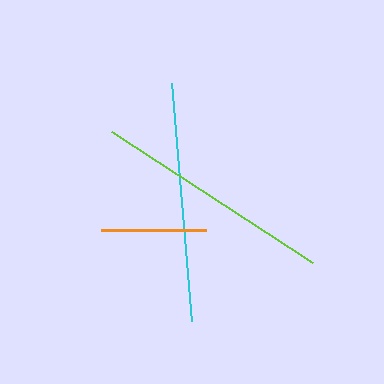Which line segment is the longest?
The lime line is the longest at approximately 239 pixels.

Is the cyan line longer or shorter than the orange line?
The cyan line is longer than the orange line.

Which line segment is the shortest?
The orange line is the shortest at approximately 105 pixels.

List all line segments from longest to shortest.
From longest to shortest: lime, cyan, orange.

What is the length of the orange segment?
The orange segment is approximately 105 pixels long.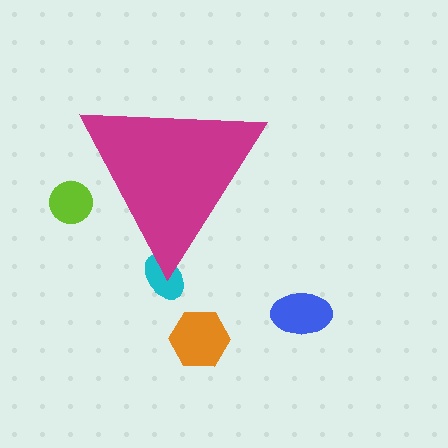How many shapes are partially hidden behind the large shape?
2 shapes are partially hidden.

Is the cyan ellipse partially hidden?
Yes, the cyan ellipse is partially hidden behind the magenta triangle.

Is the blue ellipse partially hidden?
No, the blue ellipse is fully visible.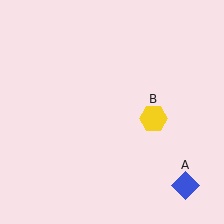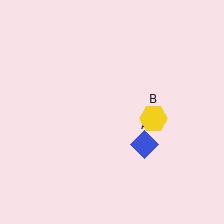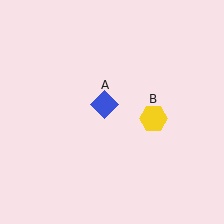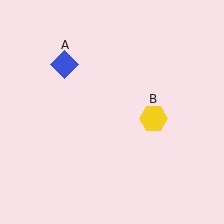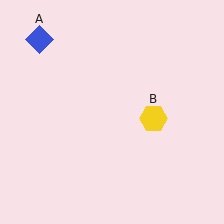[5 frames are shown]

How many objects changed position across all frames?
1 object changed position: blue diamond (object A).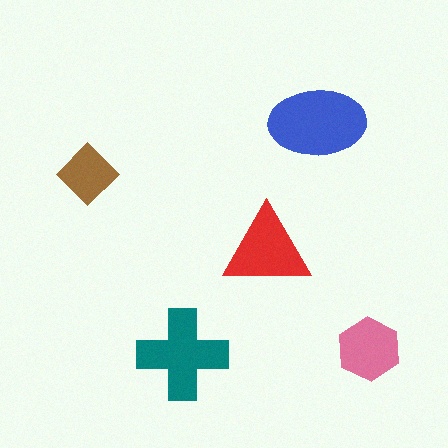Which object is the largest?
The blue ellipse.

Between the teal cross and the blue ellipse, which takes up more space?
The blue ellipse.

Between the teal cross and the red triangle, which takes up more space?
The teal cross.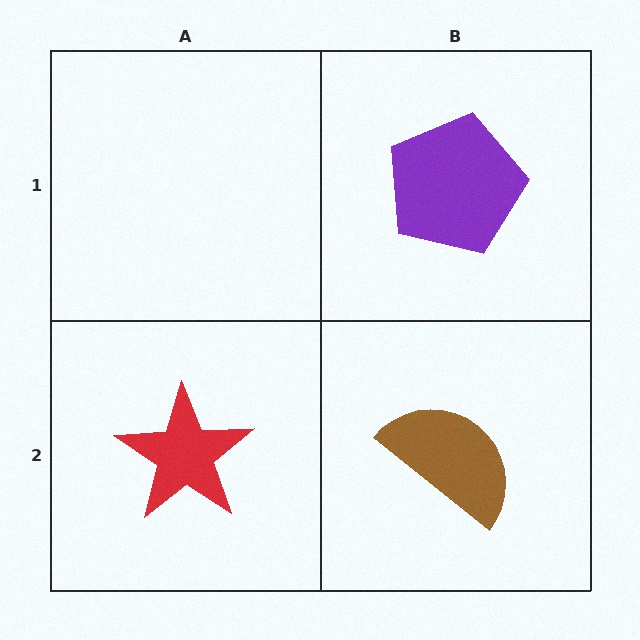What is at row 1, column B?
A purple pentagon.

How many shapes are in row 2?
2 shapes.